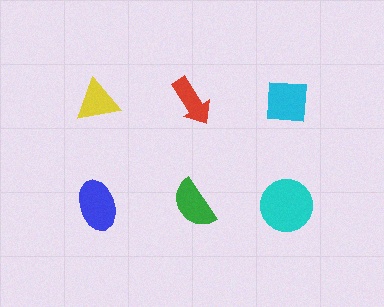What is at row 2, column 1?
A blue ellipse.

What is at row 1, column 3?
A cyan square.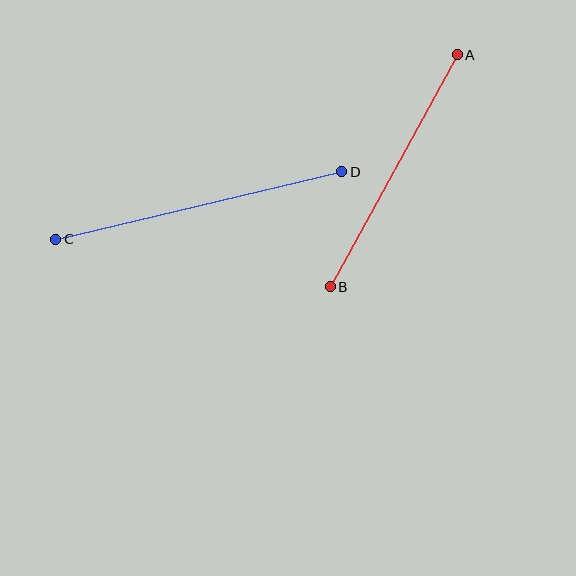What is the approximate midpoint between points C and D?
The midpoint is at approximately (199, 206) pixels.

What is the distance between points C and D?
The distance is approximately 294 pixels.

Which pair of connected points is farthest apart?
Points C and D are farthest apart.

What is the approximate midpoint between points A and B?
The midpoint is at approximately (394, 171) pixels.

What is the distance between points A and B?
The distance is approximately 264 pixels.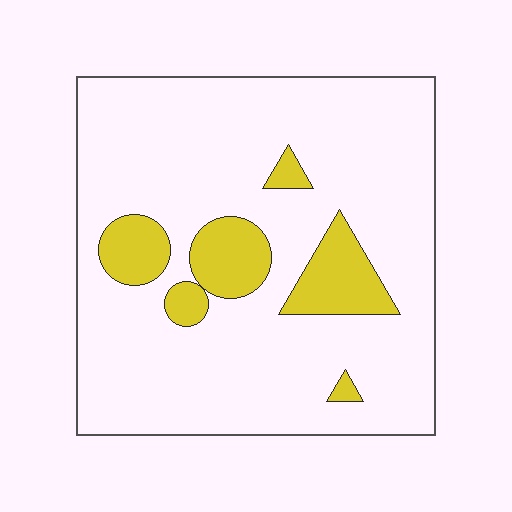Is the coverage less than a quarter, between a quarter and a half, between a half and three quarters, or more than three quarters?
Less than a quarter.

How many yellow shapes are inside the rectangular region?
6.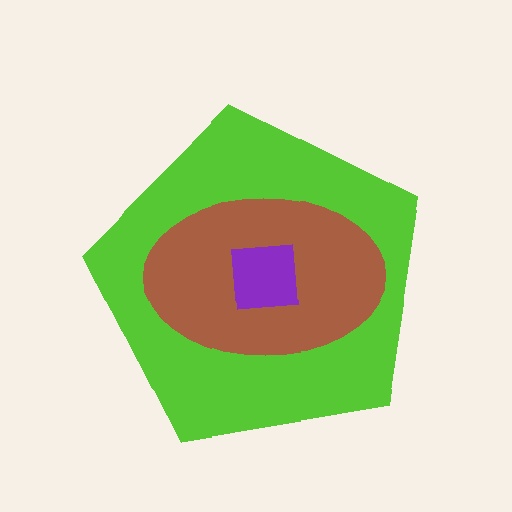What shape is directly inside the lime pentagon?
The brown ellipse.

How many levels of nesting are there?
3.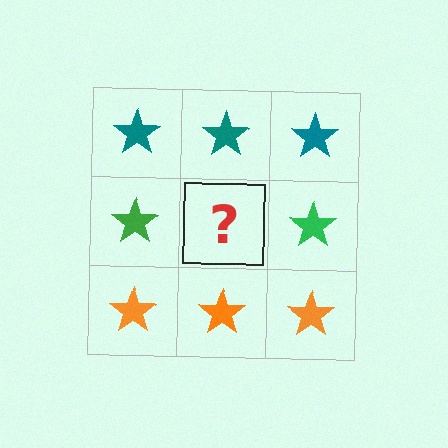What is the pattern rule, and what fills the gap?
The rule is that each row has a consistent color. The gap should be filled with a green star.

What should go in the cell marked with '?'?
The missing cell should contain a green star.